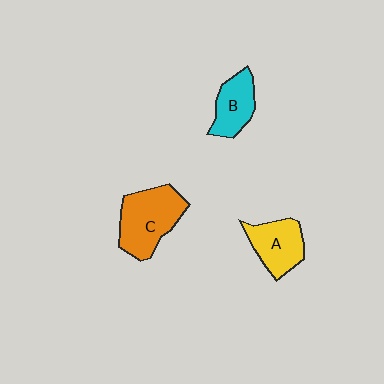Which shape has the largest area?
Shape C (orange).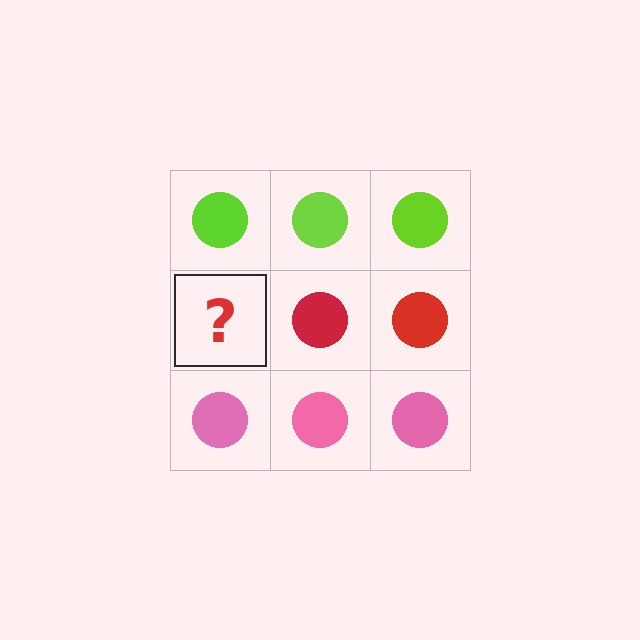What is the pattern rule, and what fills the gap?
The rule is that each row has a consistent color. The gap should be filled with a red circle.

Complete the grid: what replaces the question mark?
The question mark should be replaced with a red circle.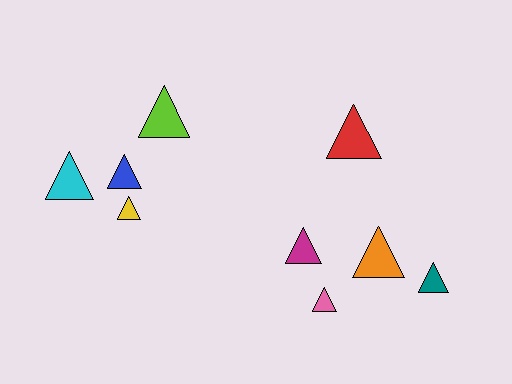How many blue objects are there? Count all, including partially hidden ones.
There is 1 blue object.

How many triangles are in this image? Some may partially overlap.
There are 9 triangles.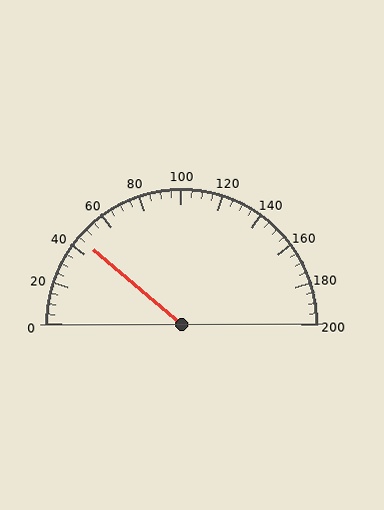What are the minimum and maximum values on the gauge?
The gauge ranges from 0 to 200.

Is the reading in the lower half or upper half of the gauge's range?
The reading is in the lower half of the range (0 to 200).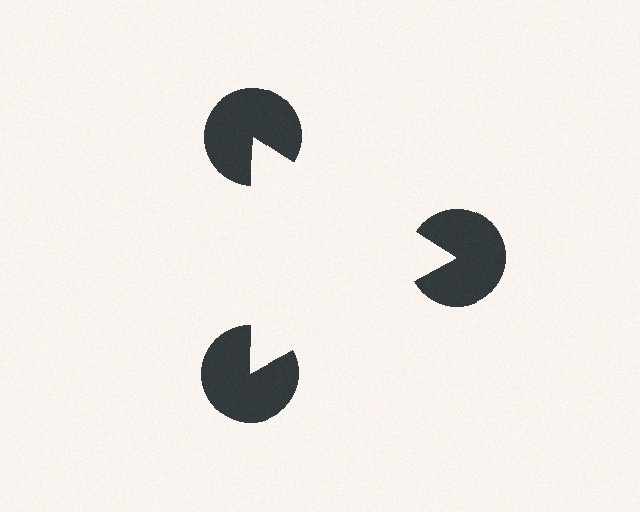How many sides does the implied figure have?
3 sides.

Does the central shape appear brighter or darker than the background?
It typically appears slightly brighter than the background, even though no actual brightness change is drawn.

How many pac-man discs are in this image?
There are 3 — one at each vertex of the illusory triangle.